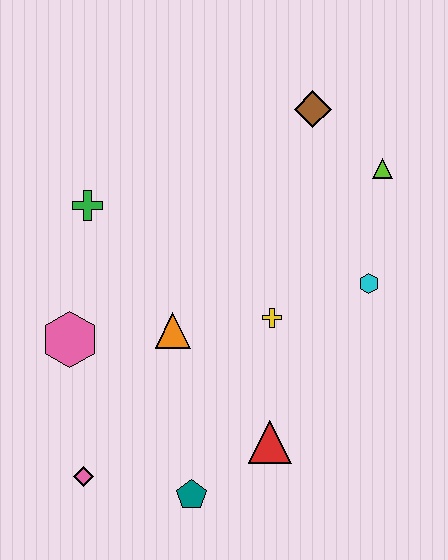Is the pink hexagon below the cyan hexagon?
Yes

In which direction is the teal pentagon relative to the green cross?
The teal pentagon is below the green cross.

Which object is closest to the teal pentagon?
The red triangle is closest to the teal pentagon.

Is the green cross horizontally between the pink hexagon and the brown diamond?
Yes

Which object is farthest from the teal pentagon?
The brown diamond is farthest from the teal pentagon.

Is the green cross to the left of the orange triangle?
Yes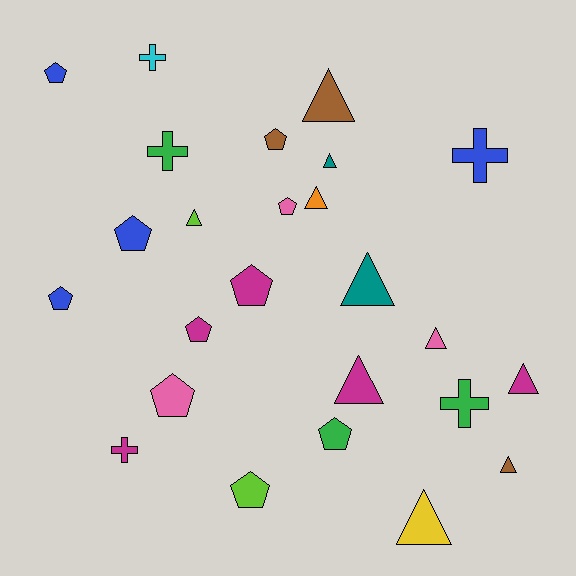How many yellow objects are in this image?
There is 1 yellow object.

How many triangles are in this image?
There are 10 triangles.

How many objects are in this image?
There are 25 objects.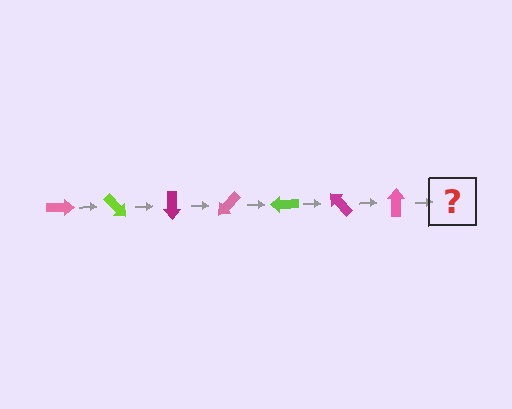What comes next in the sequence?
The next element should be a lime arrow, rotated 315 degrees from the start.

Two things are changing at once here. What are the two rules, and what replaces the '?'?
The two rules are that it rotates 45 degrees each step and the color cycles through pink, lime, and magenta. The '?' should be a lime arrow, rotated 315 degrees from the start.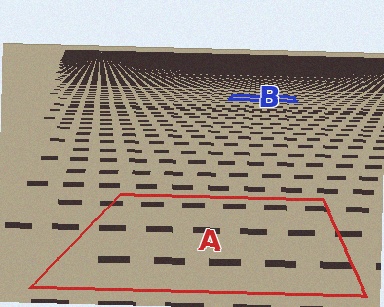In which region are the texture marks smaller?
The texture marks are smaller in region B, because it is farther away.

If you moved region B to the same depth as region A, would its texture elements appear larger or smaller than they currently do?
They would appear larger. At a closer depth, the same texture elements are projected at a bigger on-screen size.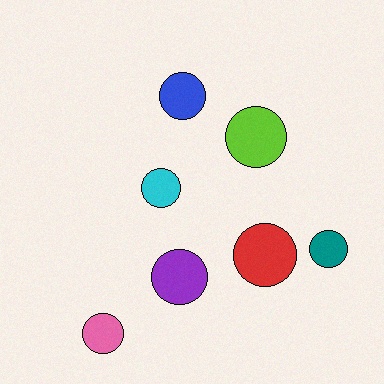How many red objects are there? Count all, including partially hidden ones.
There is 1 red object.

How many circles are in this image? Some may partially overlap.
There are 7 circles.